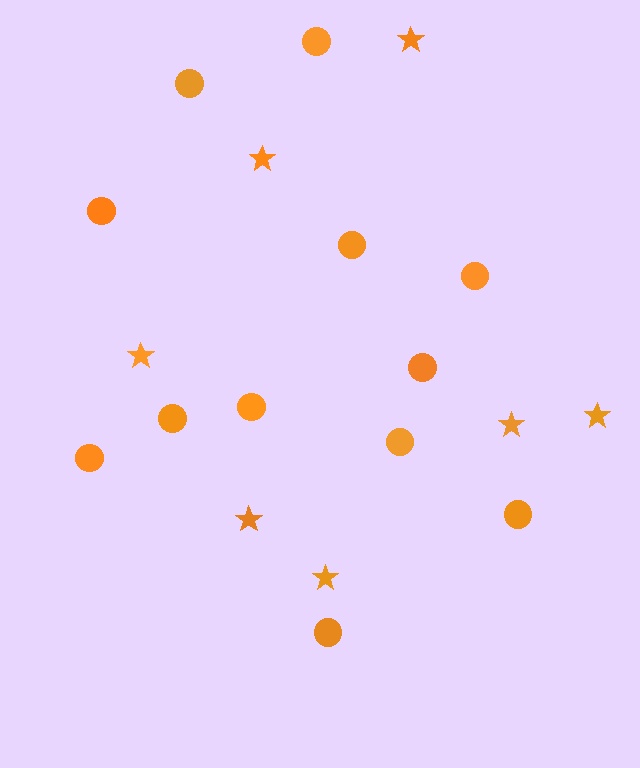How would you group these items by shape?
There are 2 groups: one group of circles (12) and one group of stars (7).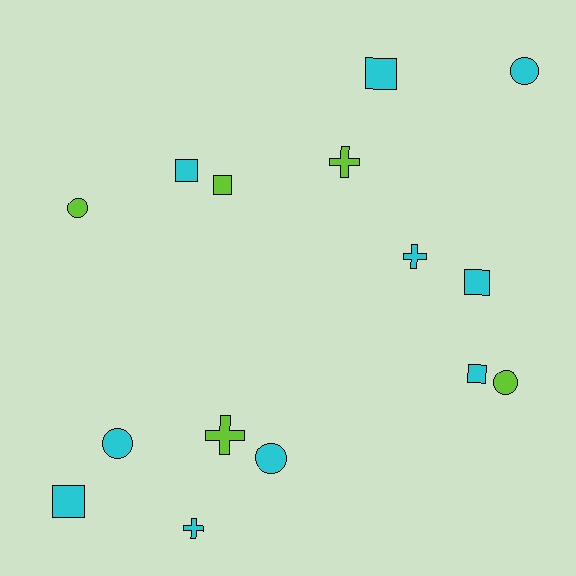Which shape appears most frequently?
Square, with 6 objects.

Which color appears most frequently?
Cyan, with 10 objects.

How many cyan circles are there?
There are 3 cyan circles.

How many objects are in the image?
There are 15 objects.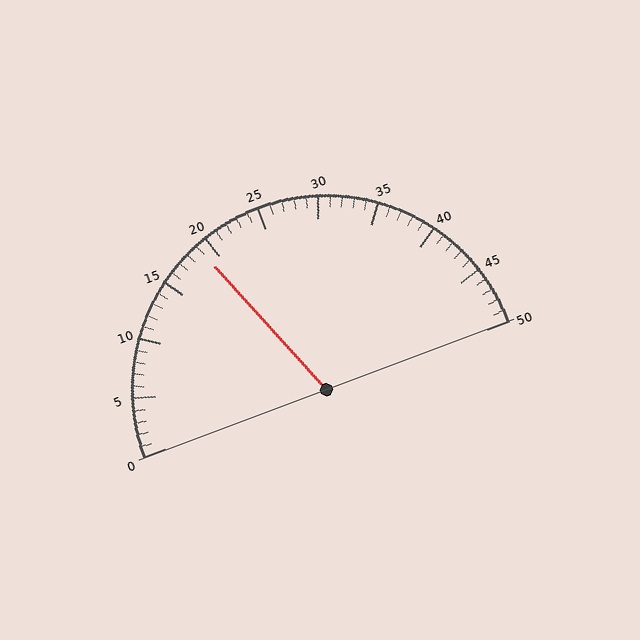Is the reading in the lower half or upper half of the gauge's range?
The reading is in the lower half of the range (0 to 50).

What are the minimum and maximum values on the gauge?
The gauge ranges from 0 to 50.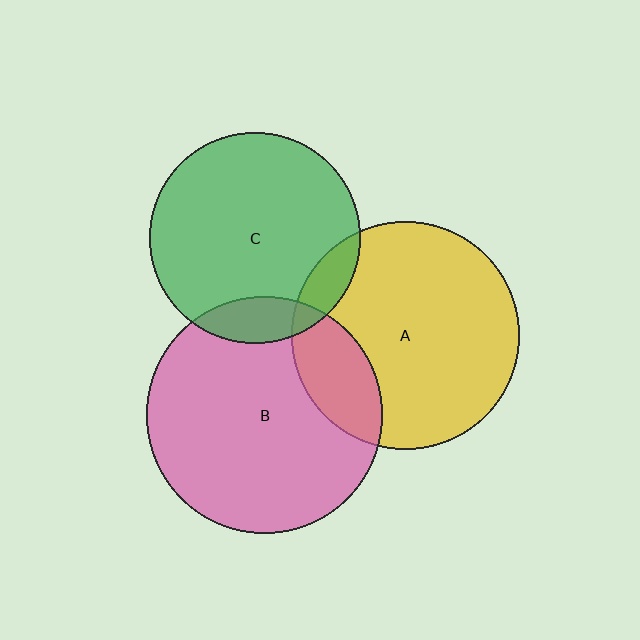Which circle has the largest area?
Circle B (pink).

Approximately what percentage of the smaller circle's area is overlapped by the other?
Approximately 20%.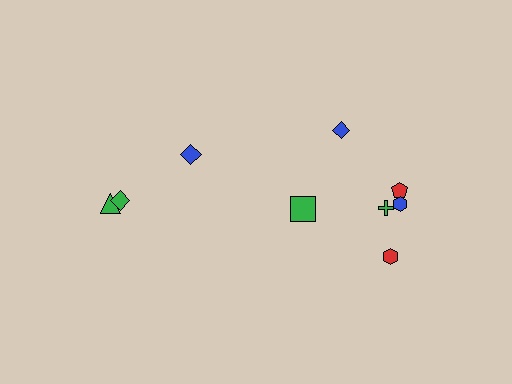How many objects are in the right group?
There are 6 objects.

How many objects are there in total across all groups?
There are 9 objects.